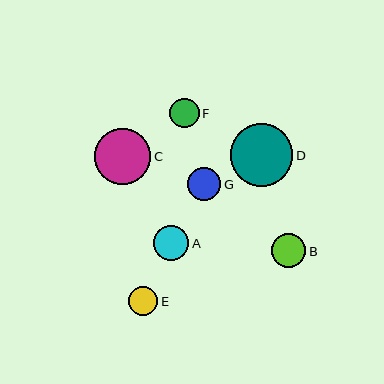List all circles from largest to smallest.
From largest to smallest: D, C, A, B, G, F, E.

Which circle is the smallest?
Circle E is the smallest with a size of approximately 29 pixels.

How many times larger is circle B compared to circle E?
Circle B is approximately 1.2 times the size of circle E.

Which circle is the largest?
Circle D is the largest with a size of approximately 63 pixels.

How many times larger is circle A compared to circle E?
Circle A is approximately 1.2 times the size of circle E.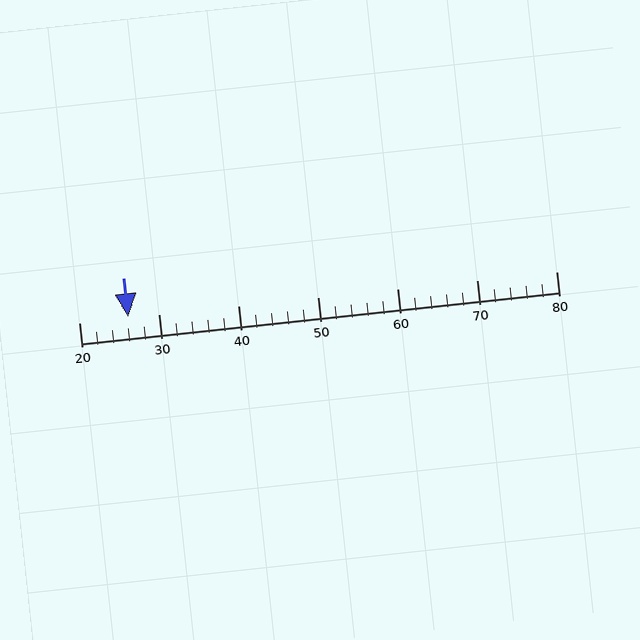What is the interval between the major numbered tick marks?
The major tick marks are spaced 10 units apart.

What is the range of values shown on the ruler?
The ruler shows values from 20 to 80.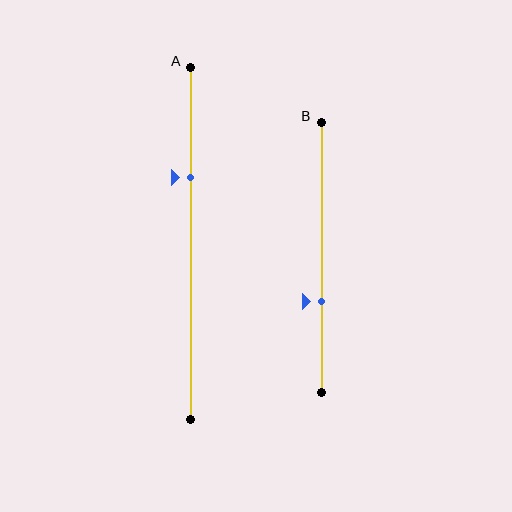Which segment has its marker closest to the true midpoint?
Segment B has its marker closest to the true midpoint.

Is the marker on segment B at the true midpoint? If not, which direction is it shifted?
No, the marker on segment B is shifted downward by about 17% of the segment length.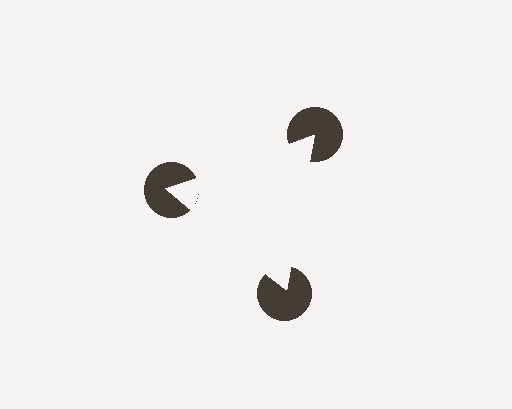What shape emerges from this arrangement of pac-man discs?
An illusory triangle — its edges are inferred from the aligned wedge cuts in the pac-man discs, not physically drawn.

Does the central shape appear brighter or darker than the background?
It typically appears slightly brighter than the background, even though no actual brightness change is drawn.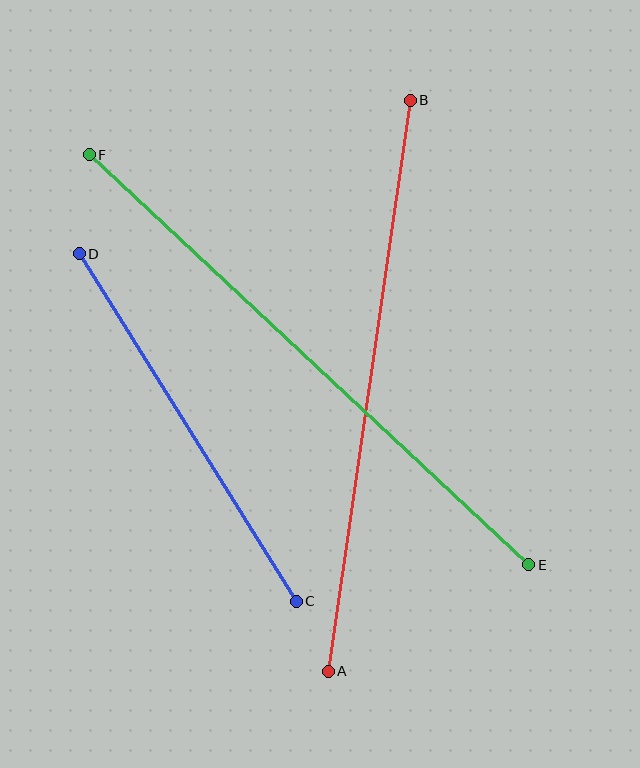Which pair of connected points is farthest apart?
Points E and F are farthest apart.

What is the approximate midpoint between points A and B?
The midpoint is at approximately (369, 386) pixels.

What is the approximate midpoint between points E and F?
The midpoint is at approximately (309, 360) pixels.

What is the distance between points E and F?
The distance is approximately 601 pixels.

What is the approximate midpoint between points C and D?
The midpoint is at approximately (188, 428) pixels.